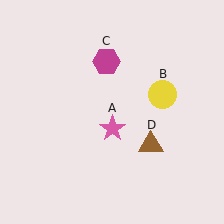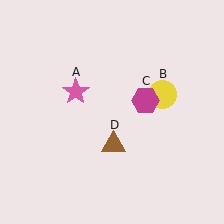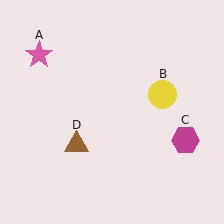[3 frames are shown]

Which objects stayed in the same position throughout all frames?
Yellow circle (object B) remained stationary.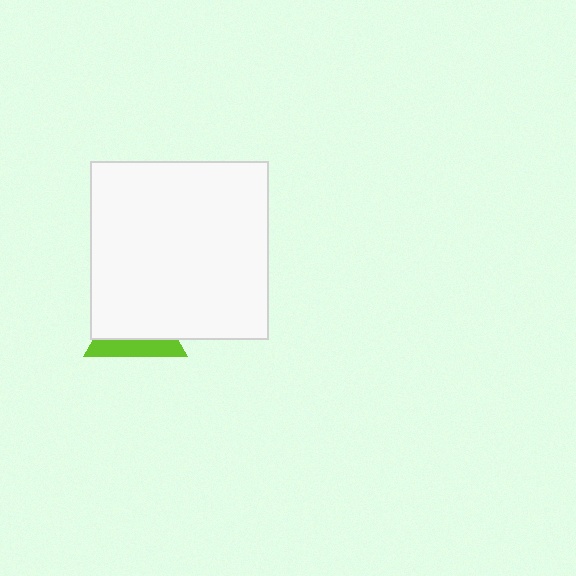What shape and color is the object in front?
The object in front is a white square.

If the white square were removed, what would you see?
You would see the complete lime triangle.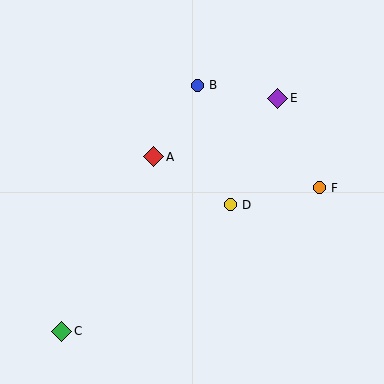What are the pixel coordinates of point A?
Point A is at (154, 157).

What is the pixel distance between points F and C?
The distance between F and C is 295 pixels.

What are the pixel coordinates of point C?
Point C is at (62, 331).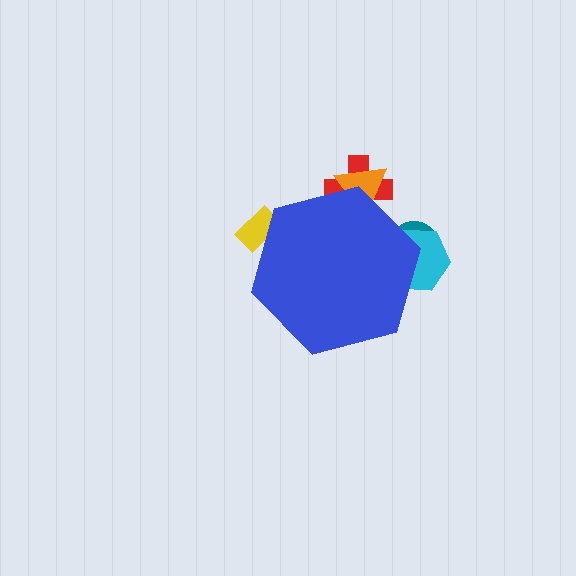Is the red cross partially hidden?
Yes, the red cross is partially hidden behind the blue hexagon.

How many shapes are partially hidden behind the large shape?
5 shapes are partially hidden.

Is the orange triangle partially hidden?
Yes, the orange triangle is partially hidden behind the blue hexagon.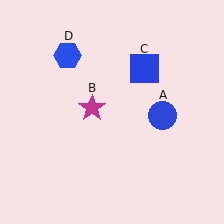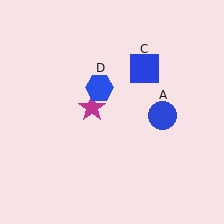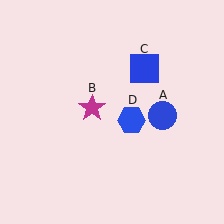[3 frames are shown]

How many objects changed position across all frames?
1 object changed position: blue hexagon (object D).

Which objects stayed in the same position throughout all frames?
Blue circle (object A) and magenta star (object B) and blue square (object C) remained stationary.